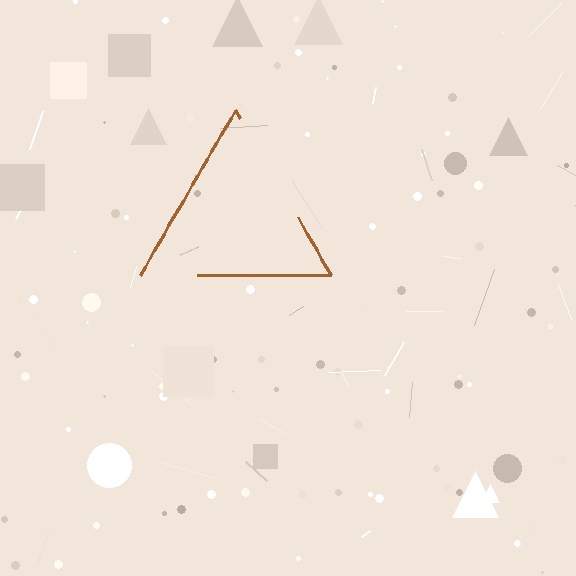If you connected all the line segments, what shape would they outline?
They would outline a triangle.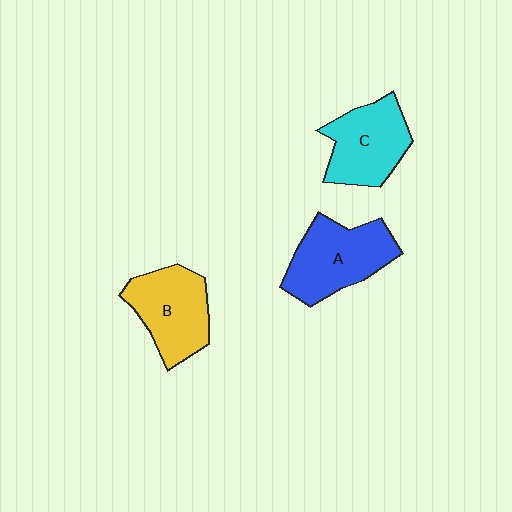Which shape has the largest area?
Shape A (blue).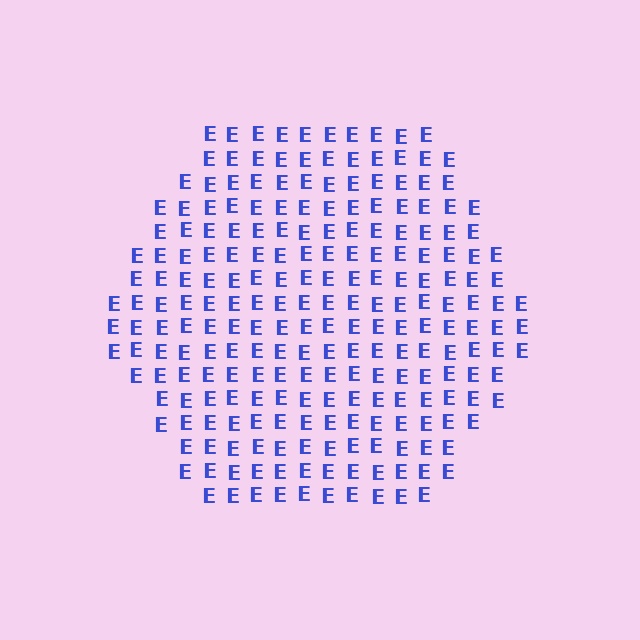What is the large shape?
The large shape is a hexagon.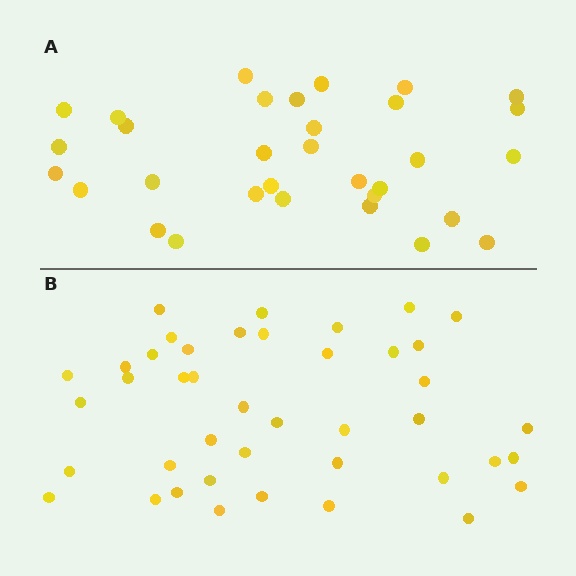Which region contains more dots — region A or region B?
Region B (the bottom region) has more dots.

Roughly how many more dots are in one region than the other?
Region B has roughly 10 or so more dots than region A.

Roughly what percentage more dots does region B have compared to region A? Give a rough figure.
About 30% more.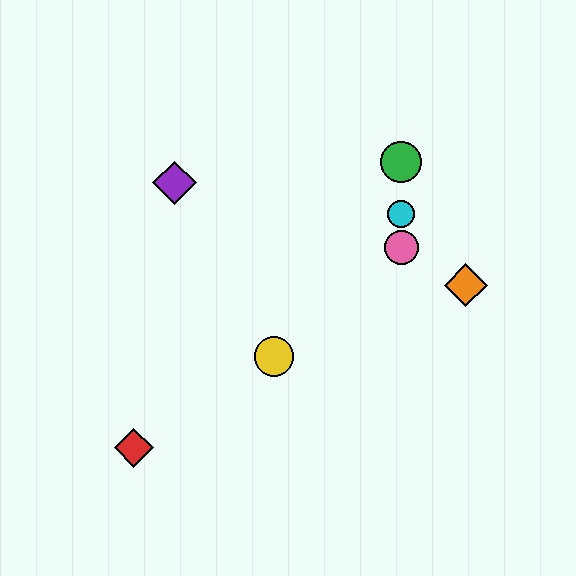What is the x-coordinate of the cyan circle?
The cyan circle is at x≈401.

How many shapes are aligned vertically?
4 shapes (the blue diamond, the green circle, the cyan circle, the pink circle) are aligned vertically.